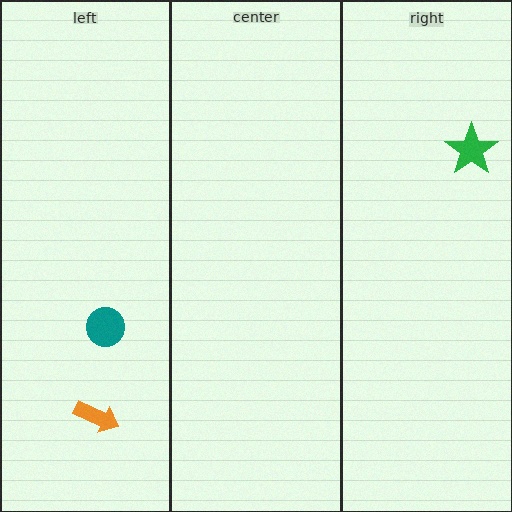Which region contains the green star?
The right region.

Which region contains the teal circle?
The left region.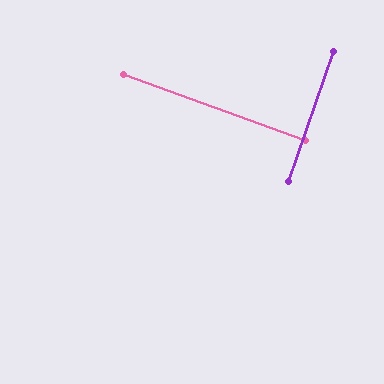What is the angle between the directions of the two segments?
Approximately 89 degrees.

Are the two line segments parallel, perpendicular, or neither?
Perpendicular — they meet at approximately 89°.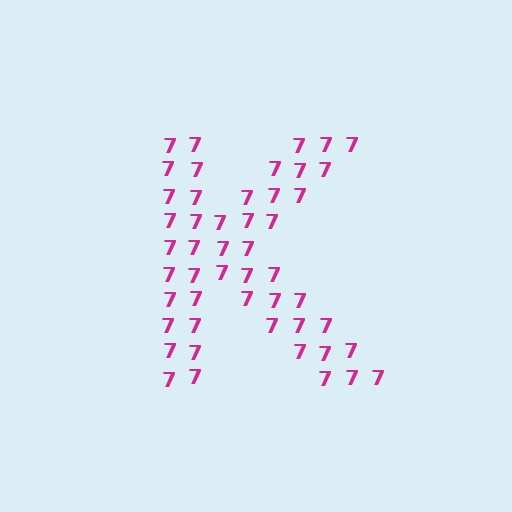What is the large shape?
The large shape is the letter K.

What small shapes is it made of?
It is made of small digit 7's.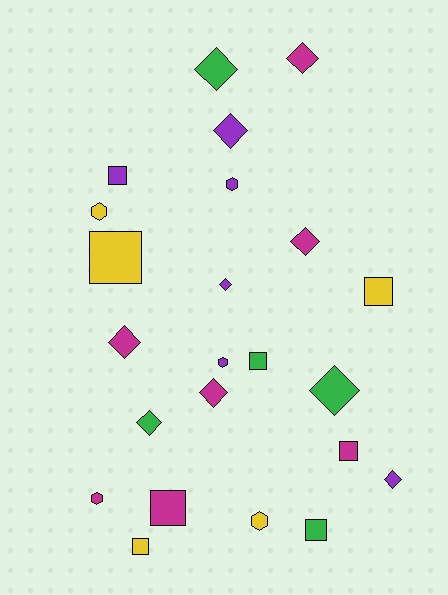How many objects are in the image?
There are 23 objects.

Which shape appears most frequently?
Diamond, with 10 objects.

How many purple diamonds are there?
There are 3 purple diamonds.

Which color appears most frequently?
Magenta, with 7 objects.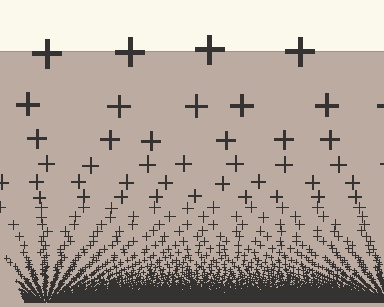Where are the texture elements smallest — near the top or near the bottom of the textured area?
Near the bottom.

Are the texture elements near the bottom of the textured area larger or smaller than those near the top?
Smaller. The gradient is inverted — elements near the bottom are smaller and denser.